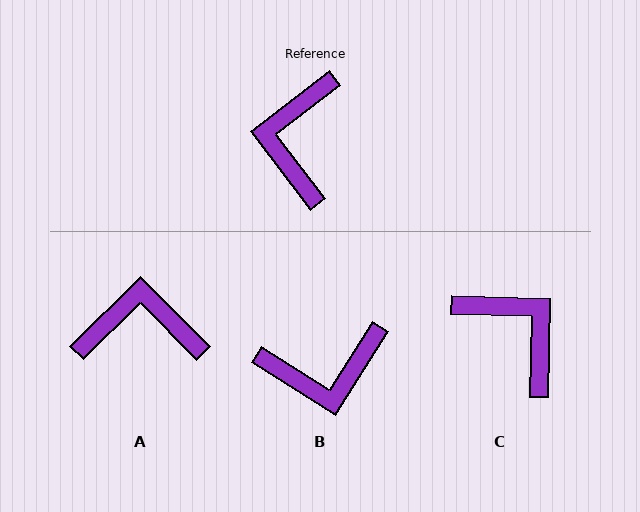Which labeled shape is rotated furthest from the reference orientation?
C, about 129 degrees away.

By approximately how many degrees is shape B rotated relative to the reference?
Approximately 110 degrees counter-clockwise.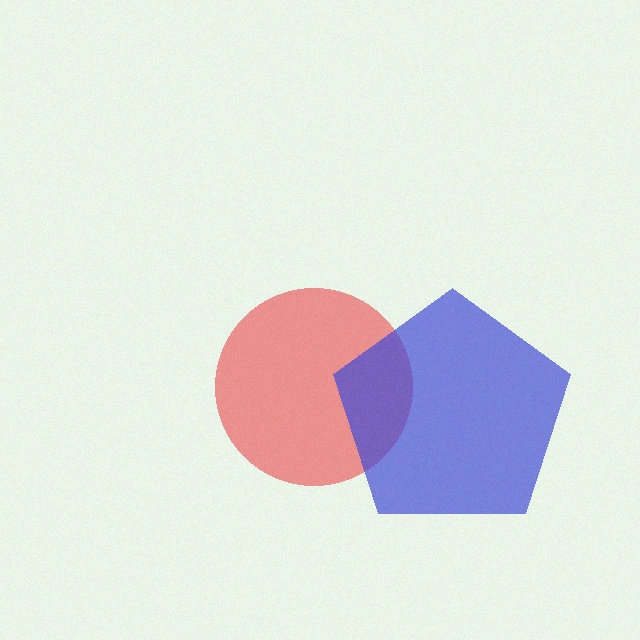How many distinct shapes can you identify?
There are 2 distinct shapes: a red circle, a blue pentagon.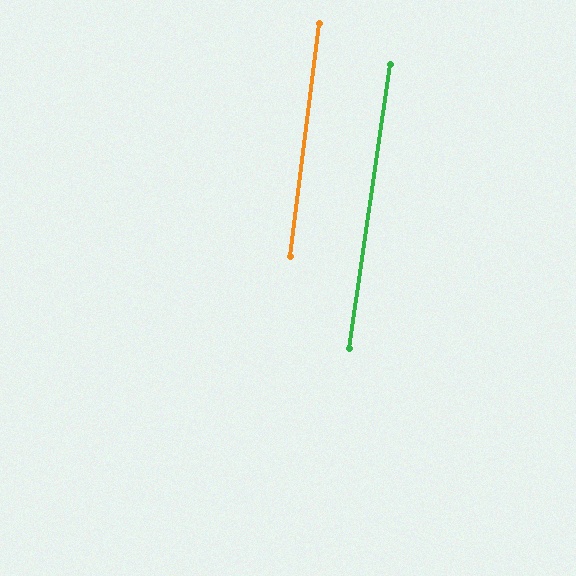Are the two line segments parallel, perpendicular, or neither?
Parallel — their directions differ by only 1.4°.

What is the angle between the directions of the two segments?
Approximately 1 degree.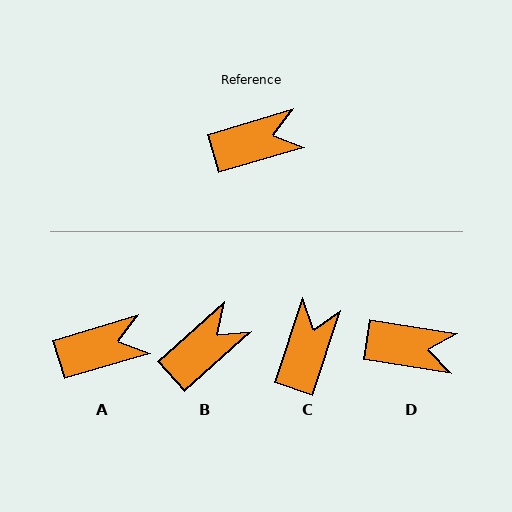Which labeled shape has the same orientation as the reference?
A.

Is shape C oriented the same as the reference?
No, it is off by about 55 degrees.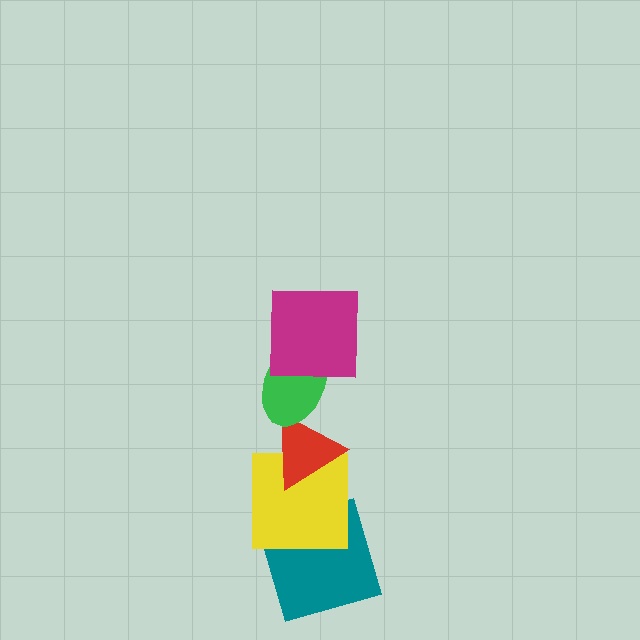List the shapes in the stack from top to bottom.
From top to bottom: the magenta square, the green ellipse, the red triangle, the yellow square, the teal square.